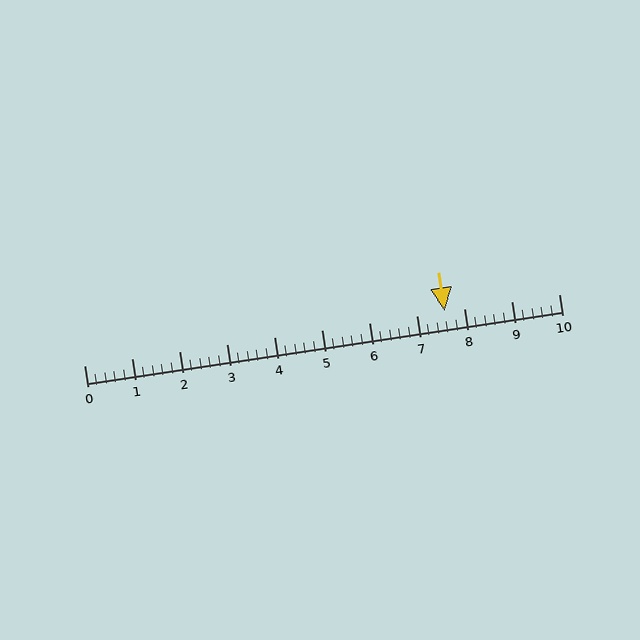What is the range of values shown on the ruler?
The ruler shows values from 0 to 10.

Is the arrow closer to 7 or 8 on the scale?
The arrow is closer to 8.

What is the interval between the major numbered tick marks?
The major tick marks are spaced 1 units apart.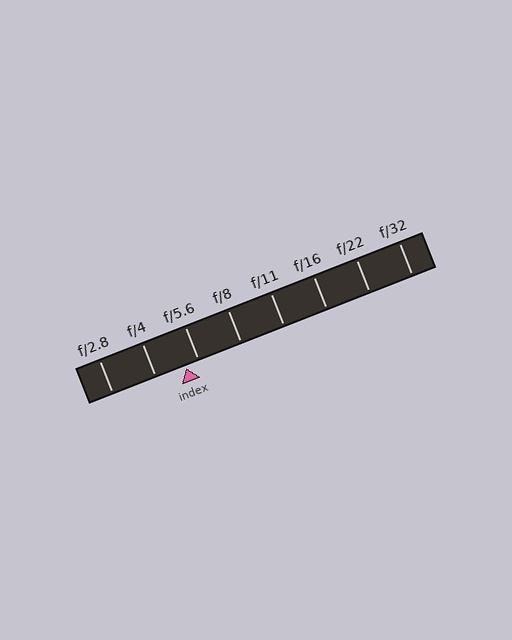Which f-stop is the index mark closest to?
The index mark is closest to f/5.6.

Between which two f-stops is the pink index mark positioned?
The index mark is between f/4 and f/5.6.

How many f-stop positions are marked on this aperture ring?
There are 8 f-stop positions marked.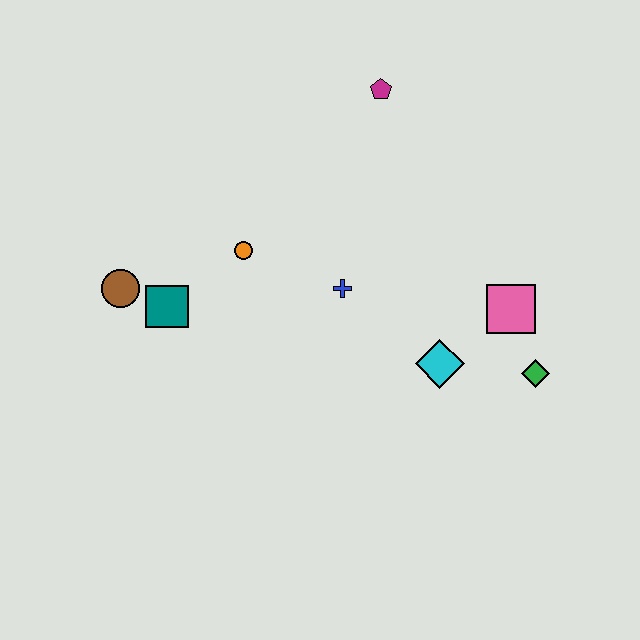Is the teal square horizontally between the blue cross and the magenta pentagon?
No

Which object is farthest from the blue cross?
The brown circle is farthest from the blue cross.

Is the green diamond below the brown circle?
Yes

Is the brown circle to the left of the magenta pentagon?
Yes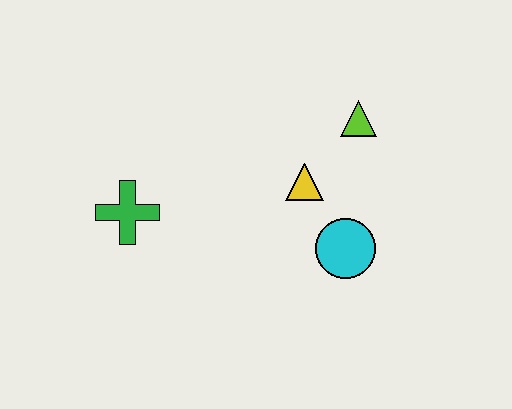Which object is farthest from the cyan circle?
The green cross is farthest from the cyan circle.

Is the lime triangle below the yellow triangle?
No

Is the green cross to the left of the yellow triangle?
Yes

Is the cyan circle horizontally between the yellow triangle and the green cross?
No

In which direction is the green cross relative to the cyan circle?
The green cross is to the left of the cyan circle.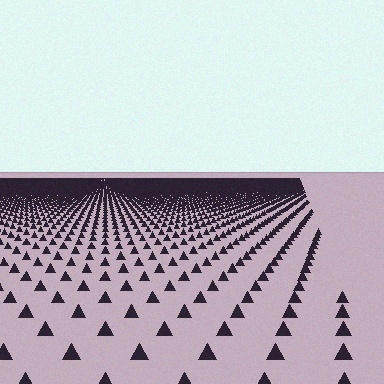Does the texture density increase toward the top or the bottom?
Density increases toward the top.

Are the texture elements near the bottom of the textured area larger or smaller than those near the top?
Larger. Near the bottom, elements are closer to the viewer and appear at a bigger on-screen size.